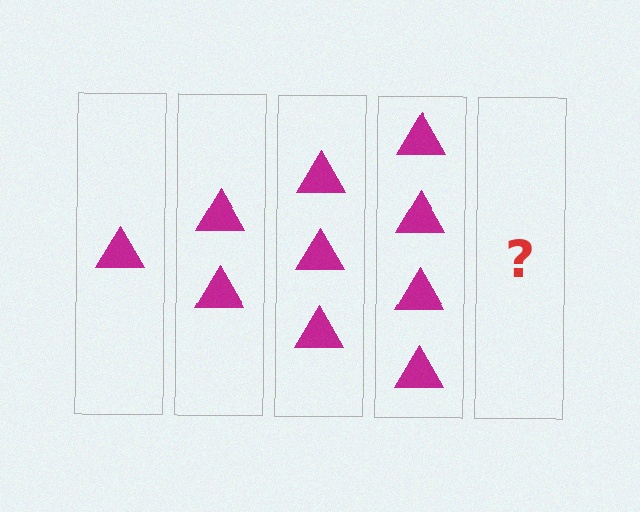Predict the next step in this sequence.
The next step is 5 triangles.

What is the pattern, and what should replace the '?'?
The pattern is that each step adds one more triangle. The '?' should be 5 triangles.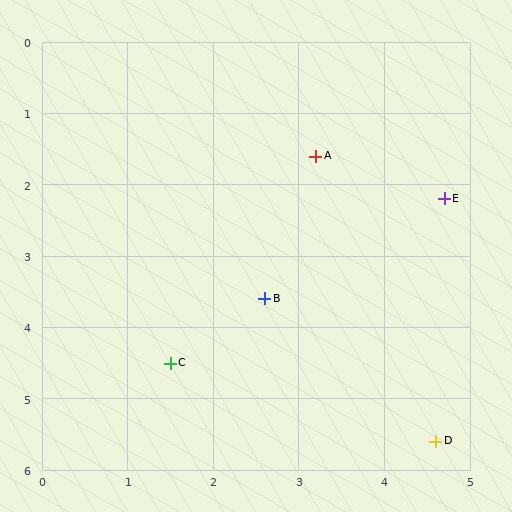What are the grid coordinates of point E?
Point E is at approximately (4.7, 2.2).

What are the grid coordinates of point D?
Point D is at approximately (4.6, 5.6).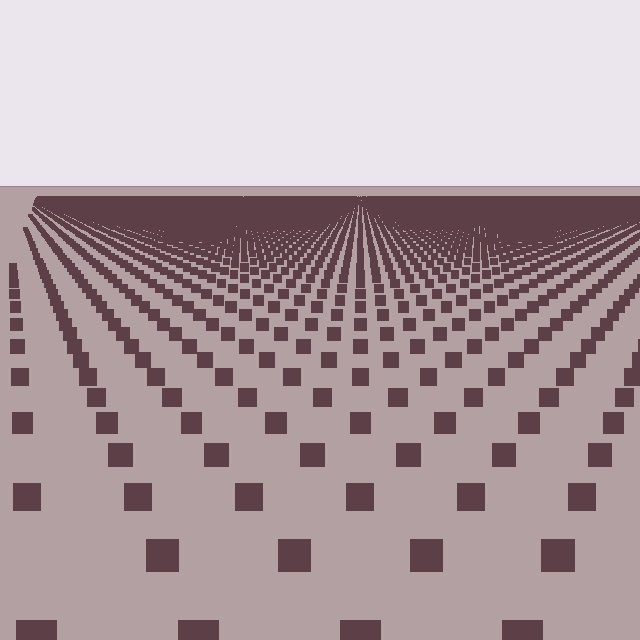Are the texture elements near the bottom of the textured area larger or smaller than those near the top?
Larger. Near the bottom, elements are closer to the viewer and appear at a bigger on-screen size.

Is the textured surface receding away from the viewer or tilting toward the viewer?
The surface is receding away from the viewer. Texture elements get smaller and denser toward the top.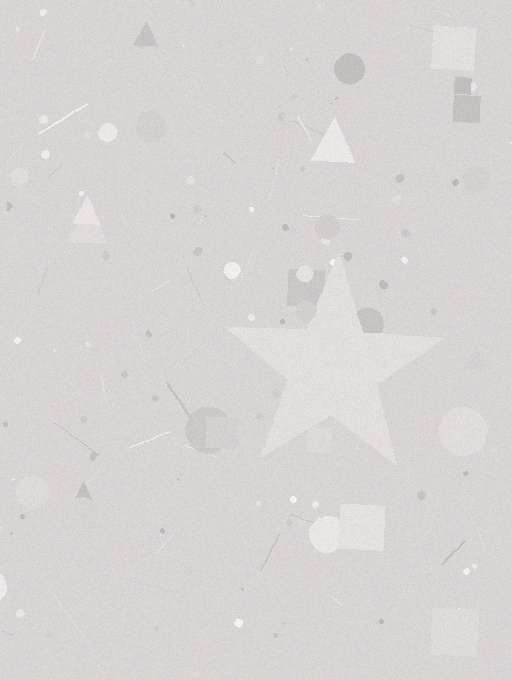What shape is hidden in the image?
A star is hidden in the image.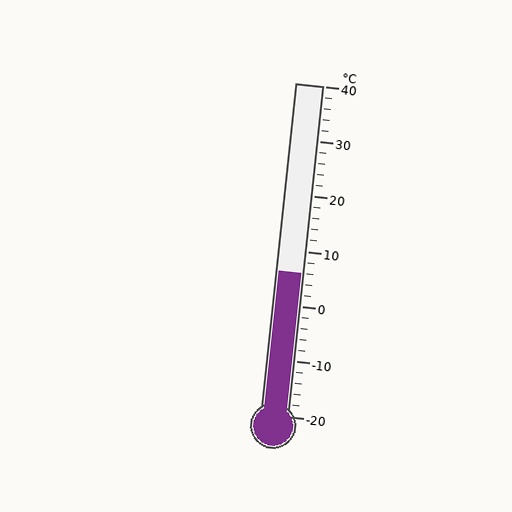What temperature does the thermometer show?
The thermometer shows approximately 6°C.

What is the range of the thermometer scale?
The thermometer scale ranges from -20°C to 40°C.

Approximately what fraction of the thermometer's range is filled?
The thermometer is filled to approximately 45% of its range.